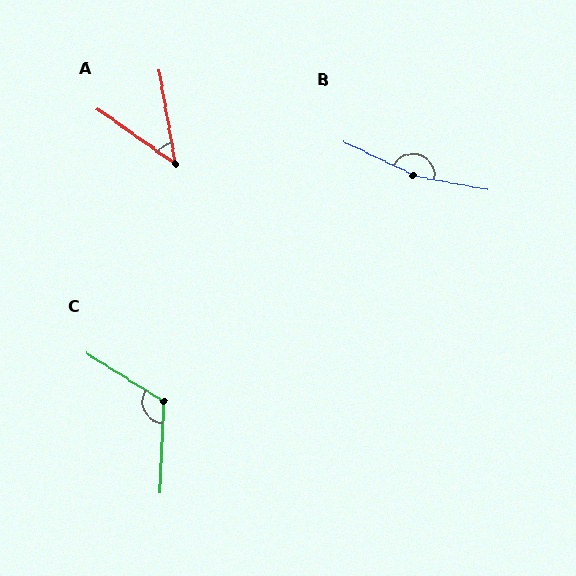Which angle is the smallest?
A, at approximately 45 degrees.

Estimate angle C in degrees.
Approximately 120 degrees.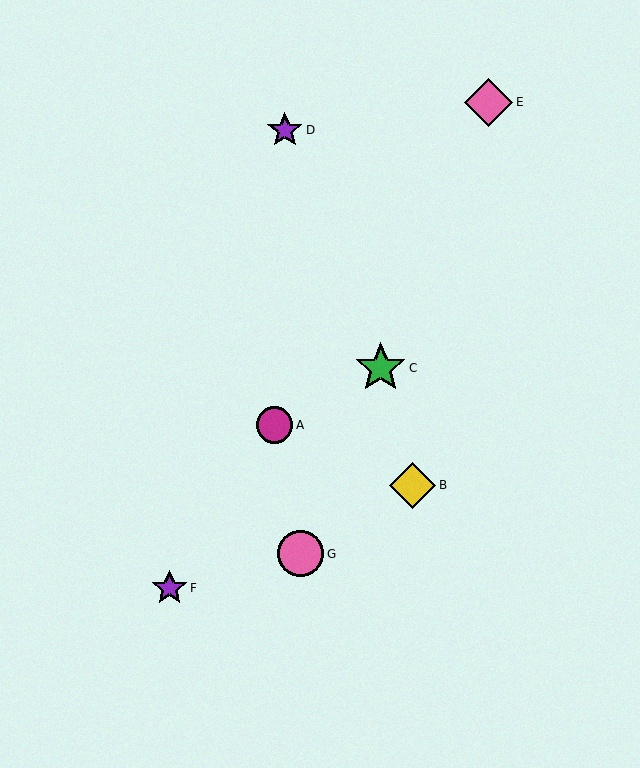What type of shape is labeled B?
Shape B is a yellow diamond.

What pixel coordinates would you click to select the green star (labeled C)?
Click at (381, 368) to select the green star C.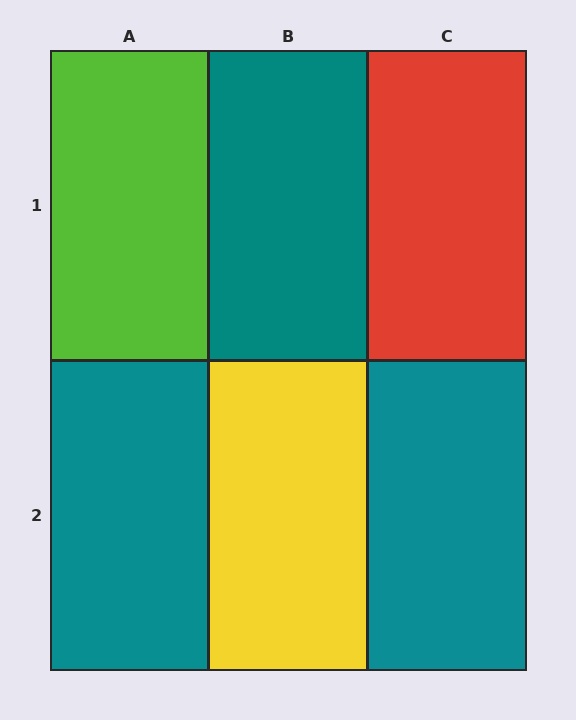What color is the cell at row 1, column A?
Lime.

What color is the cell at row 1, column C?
Red.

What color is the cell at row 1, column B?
Teal.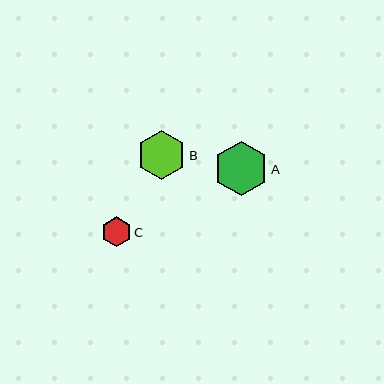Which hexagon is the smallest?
Hexagon C is the smallest with a size of approximately 30 pixels.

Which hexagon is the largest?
Hexagon A is the largest with a size of approximately 55 pixels.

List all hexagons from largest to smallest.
From largest to smallest: A, B, C.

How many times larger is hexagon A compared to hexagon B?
Hexagon A is approximately 1.1 times the size of hexagon B.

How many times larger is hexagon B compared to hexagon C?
Hexagon B is approximately 1.6 times the size of hexagon C.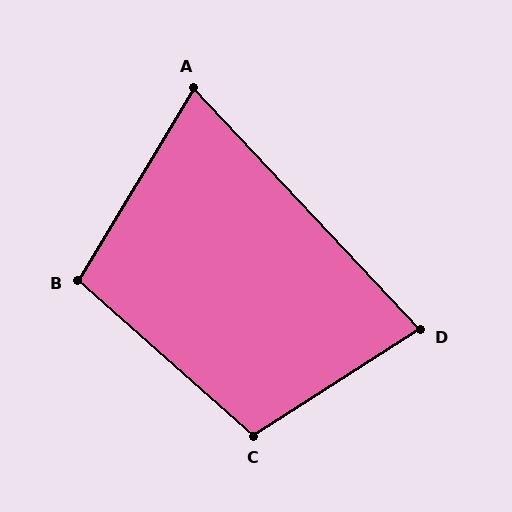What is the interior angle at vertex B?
Approximately 101 degrees (obtuse).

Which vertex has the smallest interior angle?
A, at approximately 74 degrees.